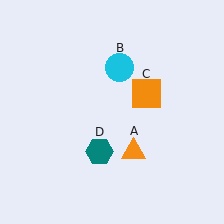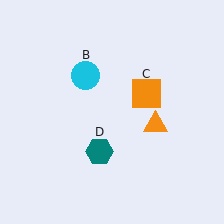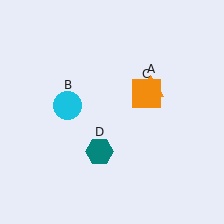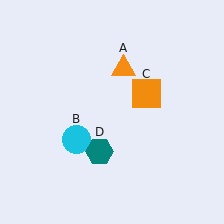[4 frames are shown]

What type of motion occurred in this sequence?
The orange triangle (object A), cyan circle (object B) rotated counterclockwise around the center of the scene.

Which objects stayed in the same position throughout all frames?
Orange square (object C) and teal hexagon (object D) remained stationary.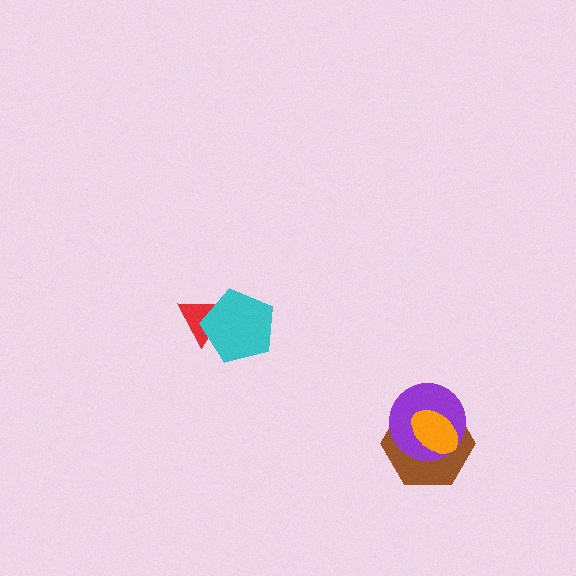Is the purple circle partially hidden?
Yes, it is partially covered by another shape.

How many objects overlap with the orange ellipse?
2 objects overlap with the orange ellipse.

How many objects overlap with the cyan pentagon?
1 object overlaps with the cyan pentagon.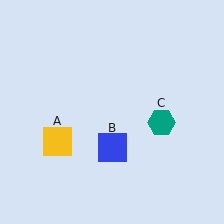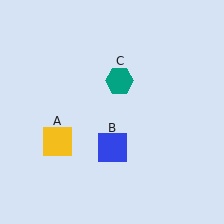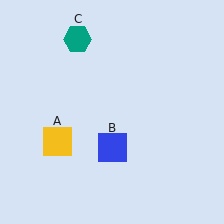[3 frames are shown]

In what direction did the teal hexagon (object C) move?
The teal hexagon (object C) moved up and to the left.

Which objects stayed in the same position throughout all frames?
Yellow square (object A) and blue square (object B) remained stationary.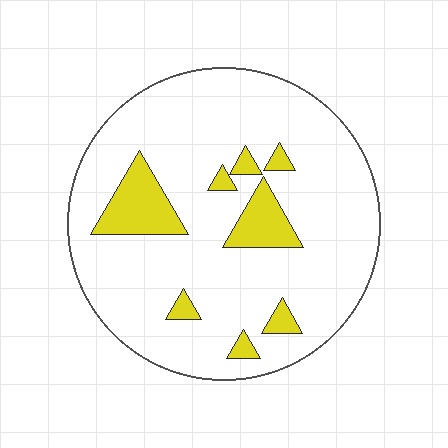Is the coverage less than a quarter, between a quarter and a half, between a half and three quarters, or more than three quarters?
Less than a quarter.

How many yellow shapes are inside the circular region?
8.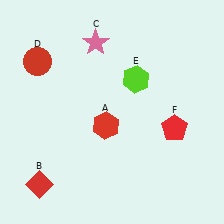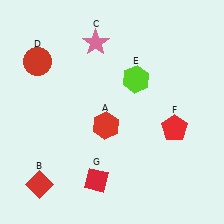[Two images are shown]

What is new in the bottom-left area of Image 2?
A red diamond (G) was added in the bottom-left area of Image 2.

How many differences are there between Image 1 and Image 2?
There is 1 difference between the two images.